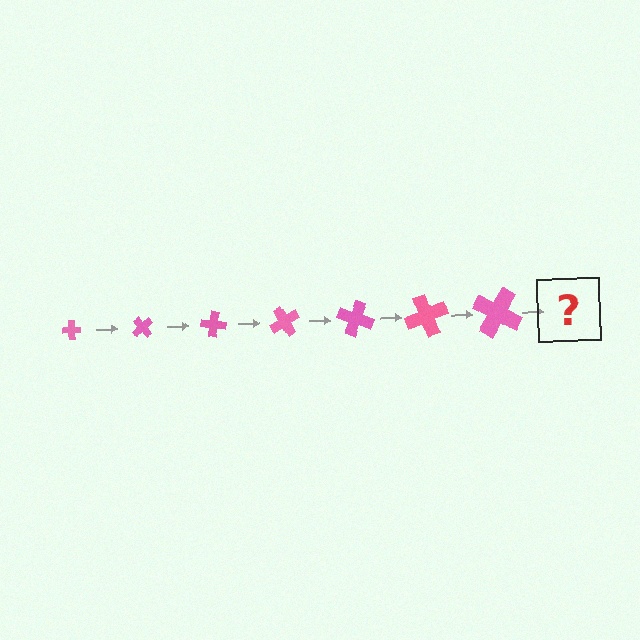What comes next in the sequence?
The next element should be a cross, larger than the previous one and rotated 350 degrees from the start.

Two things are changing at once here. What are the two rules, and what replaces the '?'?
The two rules are that the cross grows larger each step and it rotates 50 degrees each step. The '?' should be a cross, larger than the previous one and rotated 350 degrees from the start.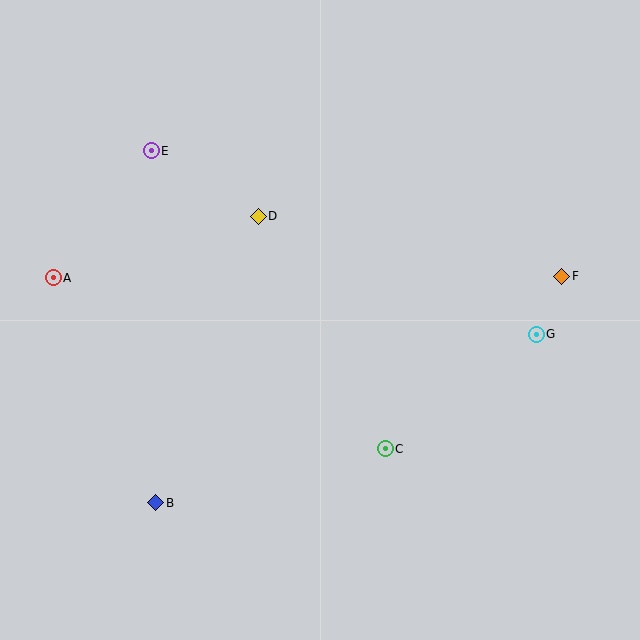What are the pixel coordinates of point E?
Point E is at (151, 151).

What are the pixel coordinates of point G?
Point G is at (536, 334).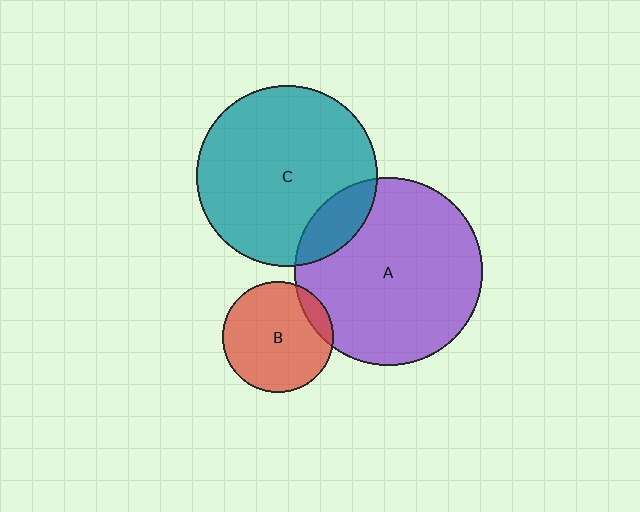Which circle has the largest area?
Circle A (purple).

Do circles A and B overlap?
Yes.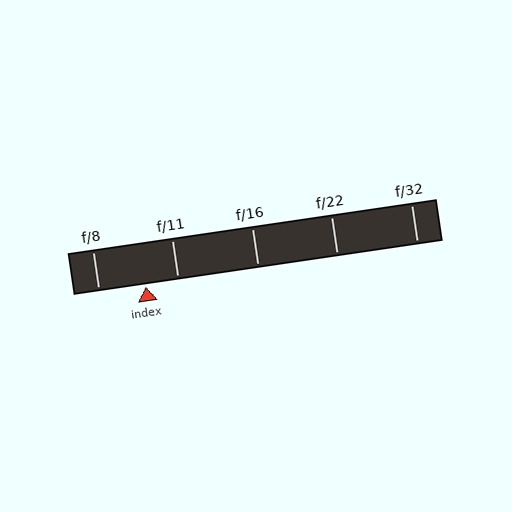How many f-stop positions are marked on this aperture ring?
There are 5 f-stop positions marked.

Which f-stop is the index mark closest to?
The index mark is closest to f/11.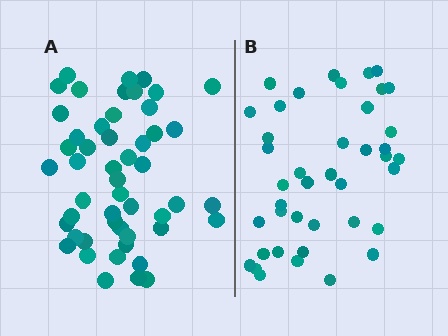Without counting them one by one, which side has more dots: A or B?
Region A (the left region) has more dots.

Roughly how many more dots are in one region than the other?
Region A has roughly 8 or so more dots than region B.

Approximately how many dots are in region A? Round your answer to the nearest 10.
About 50 dots.